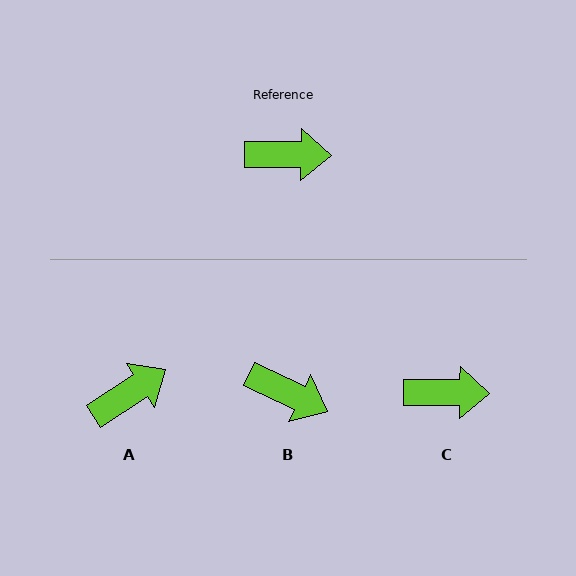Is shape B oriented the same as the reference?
No, it is off by about 24 degrees.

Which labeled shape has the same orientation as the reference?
C.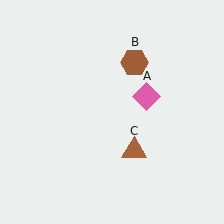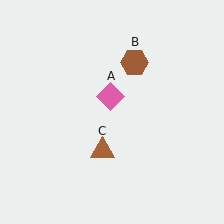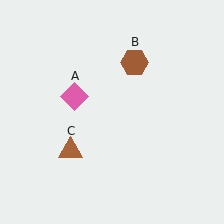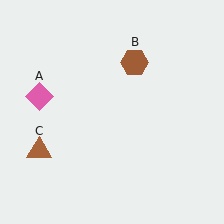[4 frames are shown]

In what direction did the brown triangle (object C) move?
The brown triangle (object C) moved left.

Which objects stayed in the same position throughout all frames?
Brown hexagon (object B) remained stationary.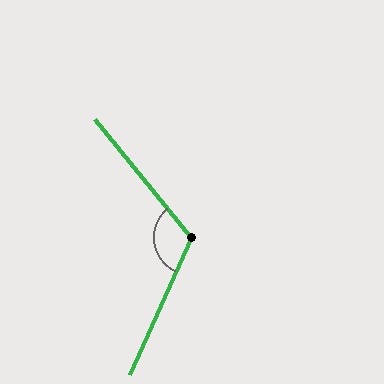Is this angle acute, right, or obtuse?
It is obtuse.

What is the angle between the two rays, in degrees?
Approximately 117 degrees.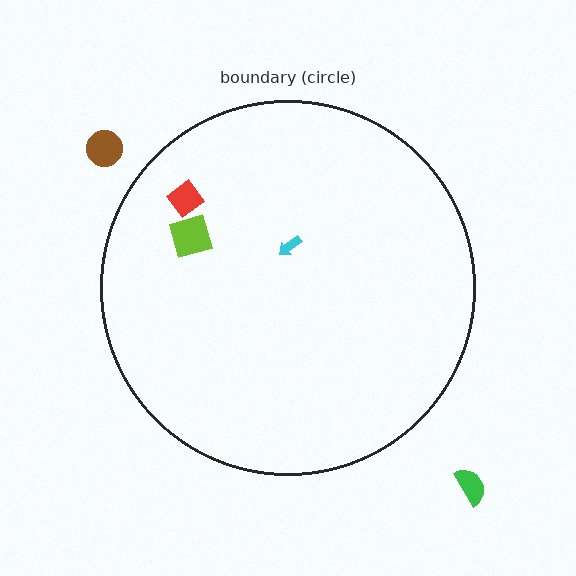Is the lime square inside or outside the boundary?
Inside.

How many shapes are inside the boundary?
3 inside, 2 outside.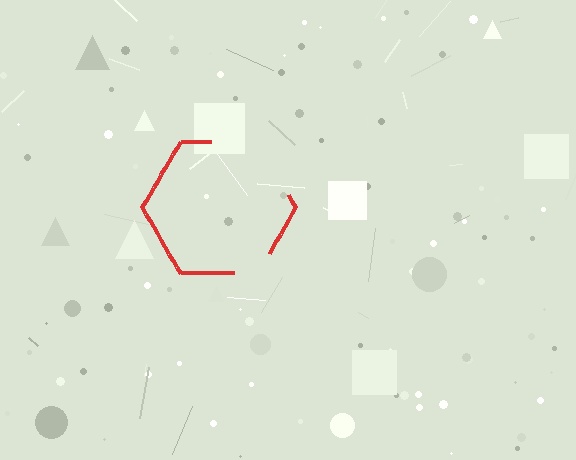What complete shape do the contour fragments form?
The contour fragments form a hexagon.